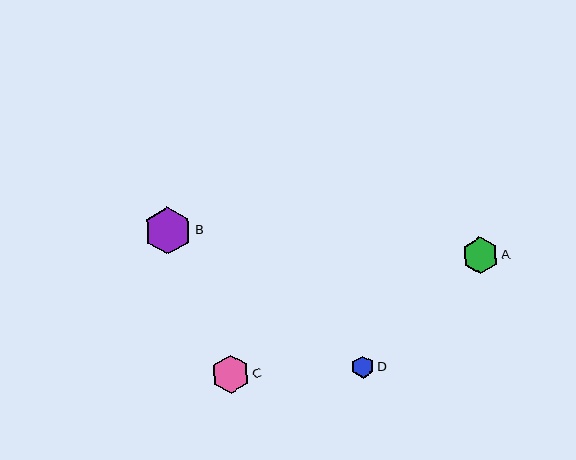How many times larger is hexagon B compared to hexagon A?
Hexagon B is approximately 1.3 times the size of hexagon A.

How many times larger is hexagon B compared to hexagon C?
Hexagon B is approximately 1.2 times the size of hexagon C.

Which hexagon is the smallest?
Hexagon D is the smallest with a size of approximately 22 pixels.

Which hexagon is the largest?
Hexagon B is the largest with a size of approximately 48 pixels.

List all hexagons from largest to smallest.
From largest to smallest: B, C, A, D.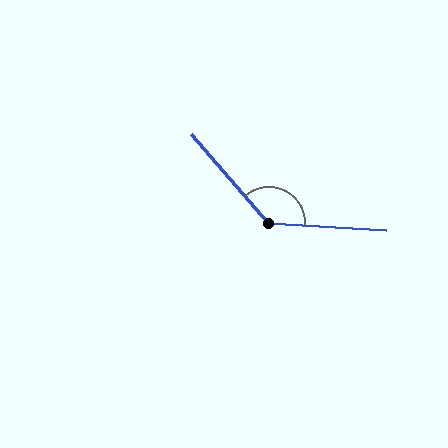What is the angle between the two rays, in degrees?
Approximately 135 degrees.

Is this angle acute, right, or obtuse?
It is obtuse.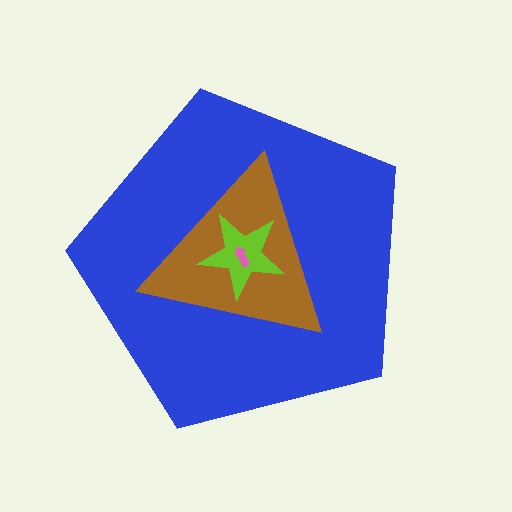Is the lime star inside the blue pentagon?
Yes.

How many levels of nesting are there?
4.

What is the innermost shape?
The pink arrow.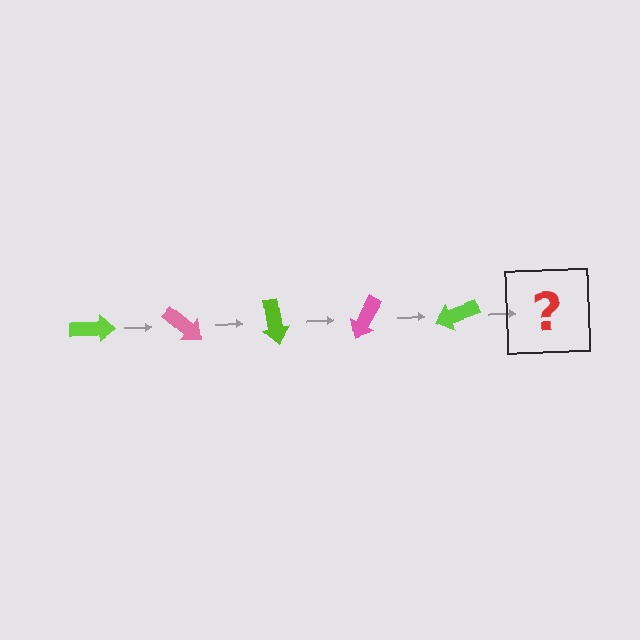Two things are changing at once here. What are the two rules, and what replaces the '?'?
The two rules are that it rotates 40 degrees each step and the color cycles through lime and pink. The '?' should be a pink arrow, rotated 200 degrees from the start.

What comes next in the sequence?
The next element should be a pink arrow, rotated 200 degrees from the start.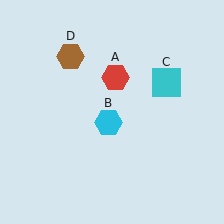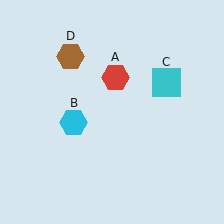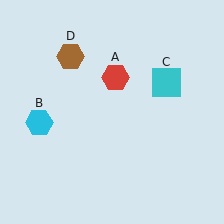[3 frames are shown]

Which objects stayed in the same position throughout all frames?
Red hexagon (object A) and cyan square (object C) and brown hexagon (object D) remained stationary.